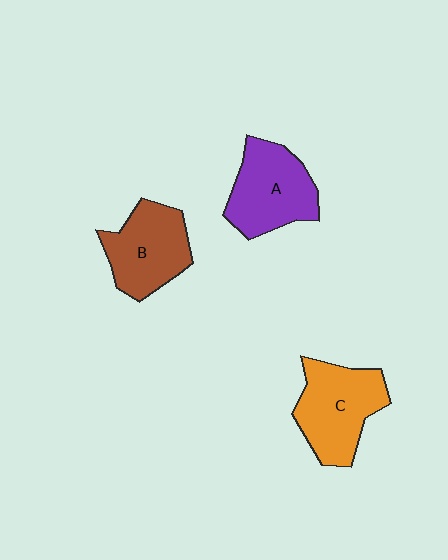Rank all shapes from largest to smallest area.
From largest to smallest: C (orange), A (purple), B (brown).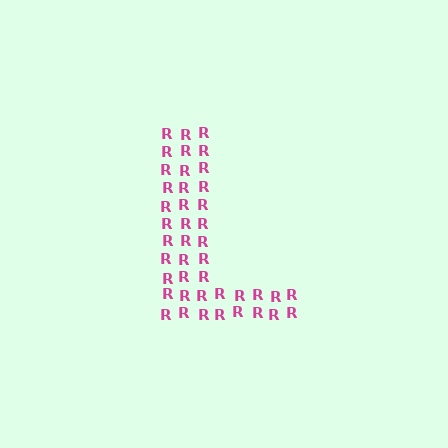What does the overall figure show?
The overall figure shows the letter L.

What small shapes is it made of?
It is made of small letter R's.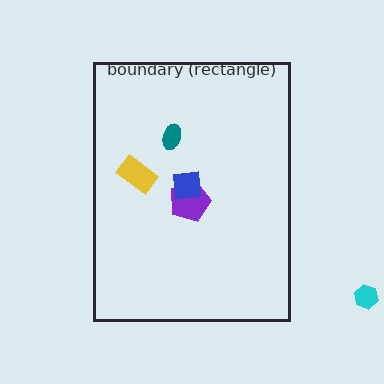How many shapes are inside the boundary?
4 inside, 1 outside.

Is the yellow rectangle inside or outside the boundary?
Inside.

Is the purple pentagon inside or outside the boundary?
Inside.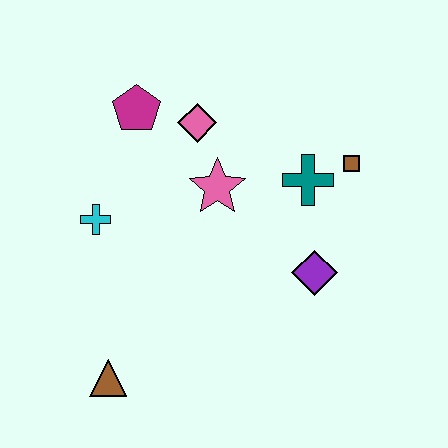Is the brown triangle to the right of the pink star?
No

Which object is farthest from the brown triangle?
The brown square is farthest from the brown triangle.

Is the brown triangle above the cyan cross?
No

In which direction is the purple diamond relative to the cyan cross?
The purple diamond is to the right of the cyan cross.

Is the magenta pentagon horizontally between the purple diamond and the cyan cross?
Yes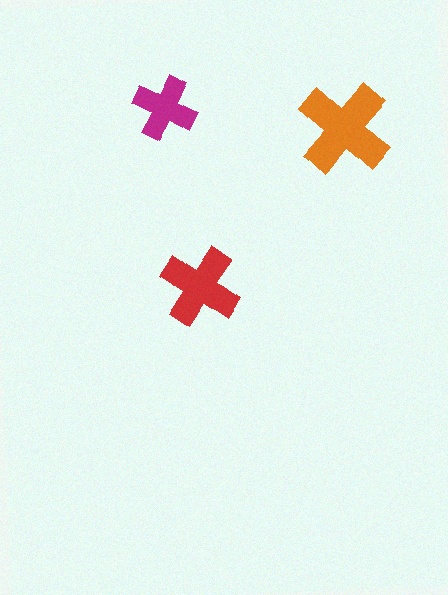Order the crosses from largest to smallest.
the orange one, the red one, the magenta one.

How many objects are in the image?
There are 3 objects in the image.